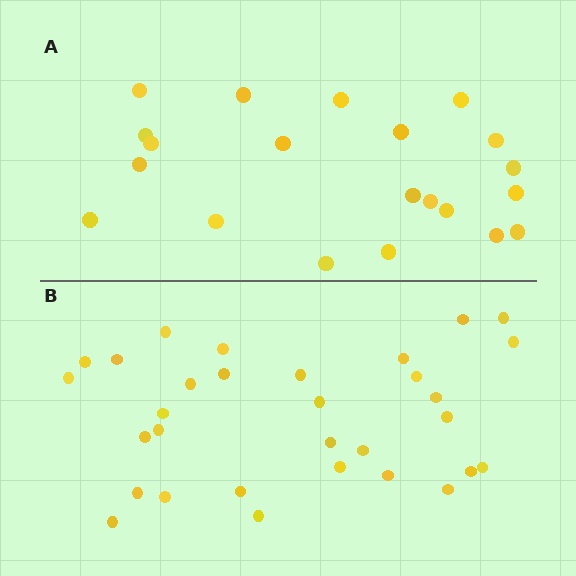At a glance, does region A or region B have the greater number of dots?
Region B (the bottom region) has more dots.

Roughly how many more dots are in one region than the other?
Region B has roughly 10 or so more dots than region A.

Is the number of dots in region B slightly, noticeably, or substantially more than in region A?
Region B has substantially more. The ratio is roughly 1.5 to 1.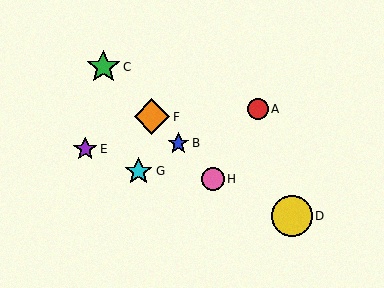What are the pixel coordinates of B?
Object B is at (178, 143).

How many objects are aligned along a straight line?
4 objects (B, C, F, H) are aligned along a straight line.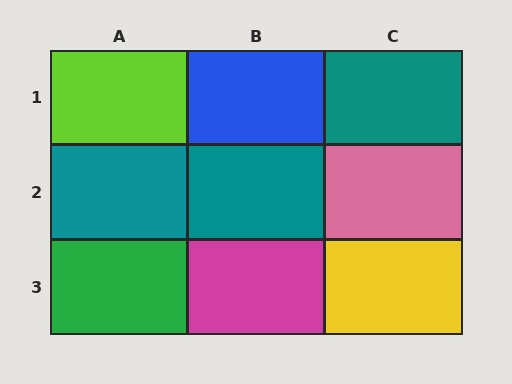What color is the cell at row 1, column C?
Teal.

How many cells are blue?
1 cell is blue.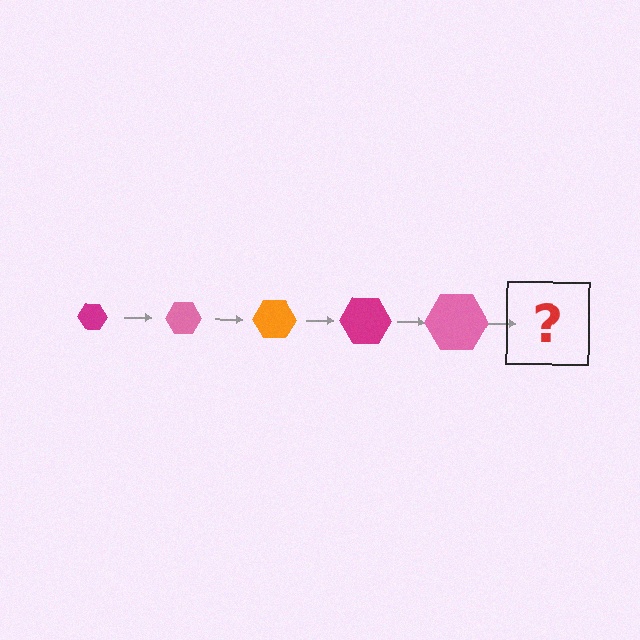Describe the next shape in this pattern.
It should be an orange hexagon, larger than the previous one.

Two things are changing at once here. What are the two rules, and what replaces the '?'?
The two rules are that the hexagon grows larger each step and the color cycles through magenta, pink, and orange. The '?' should be an orange hexagon, larger than the previous one.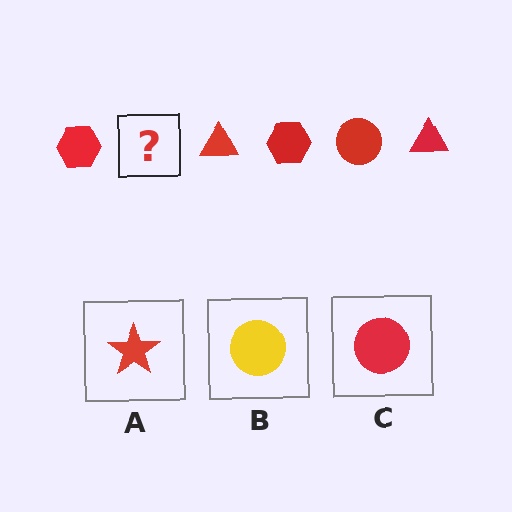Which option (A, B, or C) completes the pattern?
C.